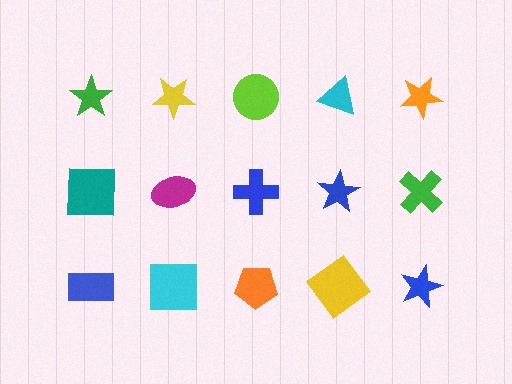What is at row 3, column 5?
A blue star.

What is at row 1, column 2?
A yellow star.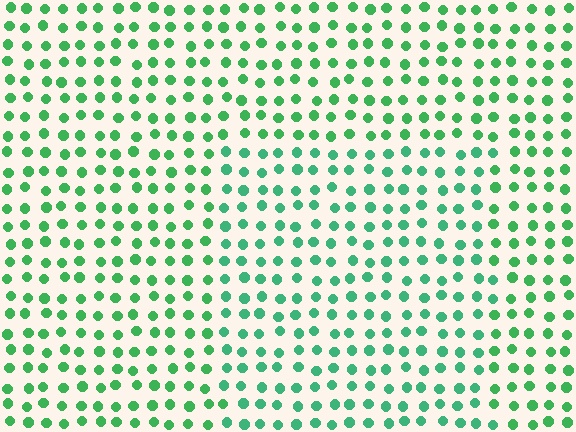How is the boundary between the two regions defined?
The boundary is defined purely by a slight shift in hue (about 18 degrees). Spacing, size, and orientation are identical on both sides.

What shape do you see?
I see a rectangle.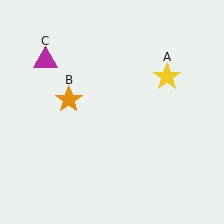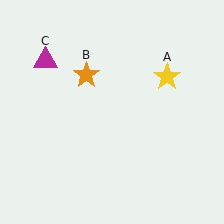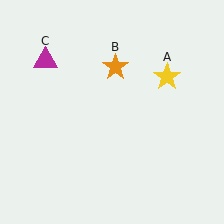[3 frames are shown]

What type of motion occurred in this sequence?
The orange star (object B) rotated clockwise around the center of the scene.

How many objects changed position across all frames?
1 object changed position: orange star (object B).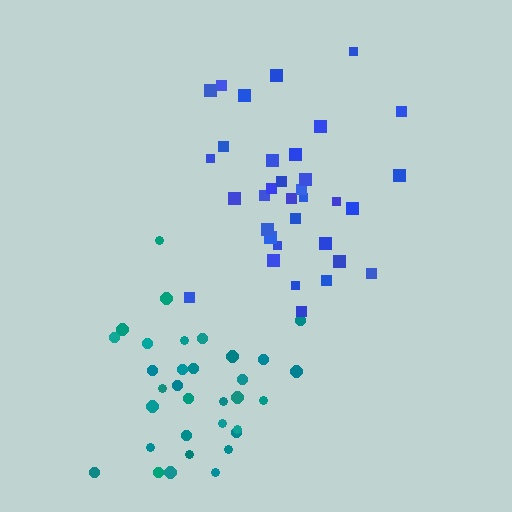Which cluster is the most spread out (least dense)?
Blue.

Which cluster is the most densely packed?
Teal.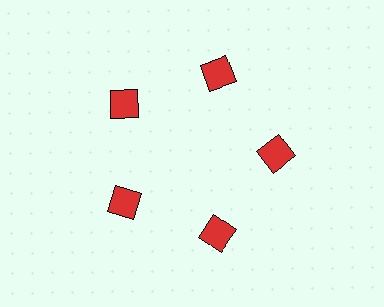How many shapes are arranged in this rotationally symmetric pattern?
There are 5 shapes, arranged in 5 groups of 1.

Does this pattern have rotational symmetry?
Yes, this pattern has 5-fold rotational symmetry. It looks the same after rotating 72 degrees around the center.